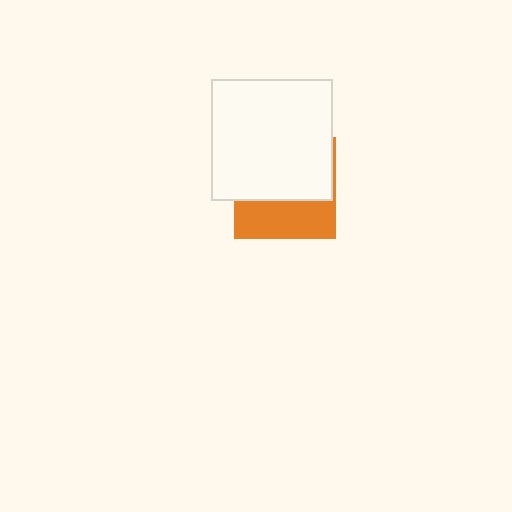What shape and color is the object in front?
The object in front is a white square.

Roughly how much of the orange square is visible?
A small part of it is visible (roughly 38%).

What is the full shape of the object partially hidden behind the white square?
The partially hidden object is an orange square.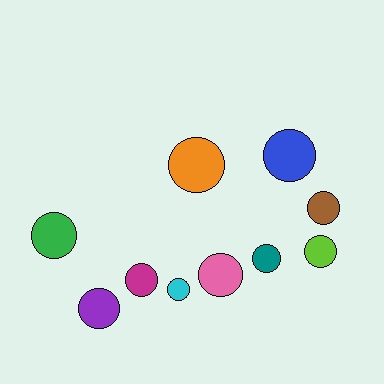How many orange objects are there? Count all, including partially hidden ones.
There is 1 orange object.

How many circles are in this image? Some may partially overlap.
There are 10 circles.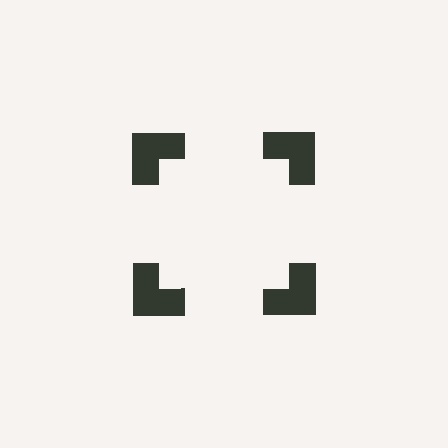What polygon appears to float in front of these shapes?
An illusory square — its edges are inferred from the aligned wedge cuts in the notched squares, not physically drawn.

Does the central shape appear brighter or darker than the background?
It typically appears slightly brighter than the background, even though no actual brightness change is drawn.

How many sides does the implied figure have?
4 sides.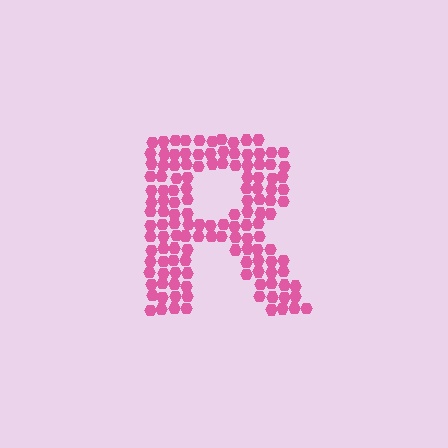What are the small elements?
The small elements are hexagons.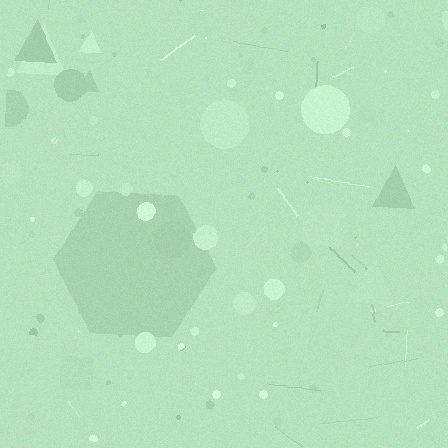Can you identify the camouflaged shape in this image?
The camouflaged shape is a hexagon.